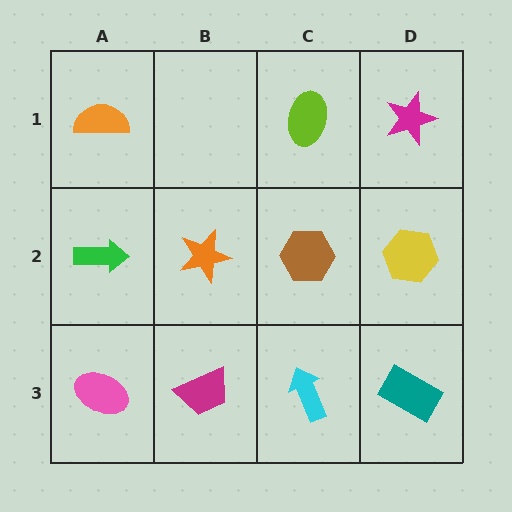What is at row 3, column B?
A magenta trapezoid.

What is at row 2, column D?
A yellow hexagon.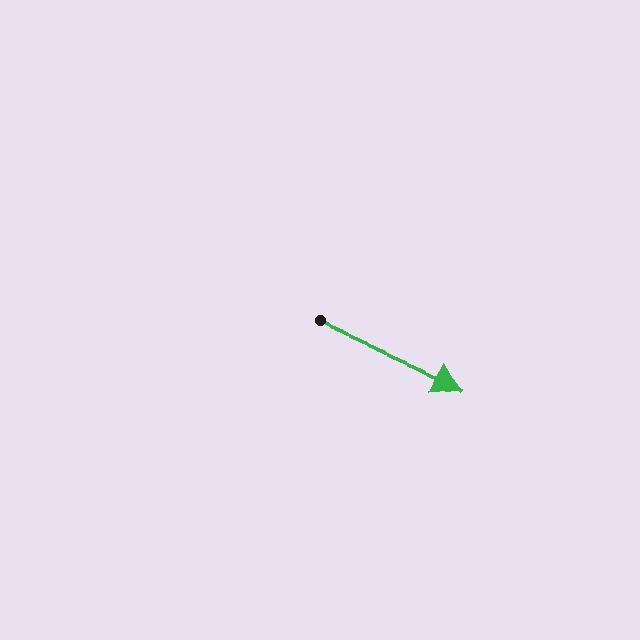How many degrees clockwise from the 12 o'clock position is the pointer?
Approximately 114 degrees.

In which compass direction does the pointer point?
Southeast.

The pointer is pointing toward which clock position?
Roughly 4 o'clock.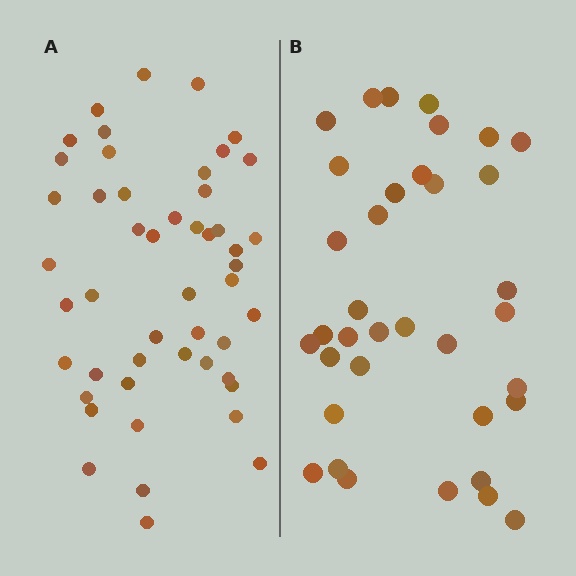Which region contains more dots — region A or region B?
Region A (the left region) has more dots.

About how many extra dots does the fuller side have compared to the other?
Region A has approximately 15 more dots than region B.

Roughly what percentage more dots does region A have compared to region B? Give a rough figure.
About 35% more.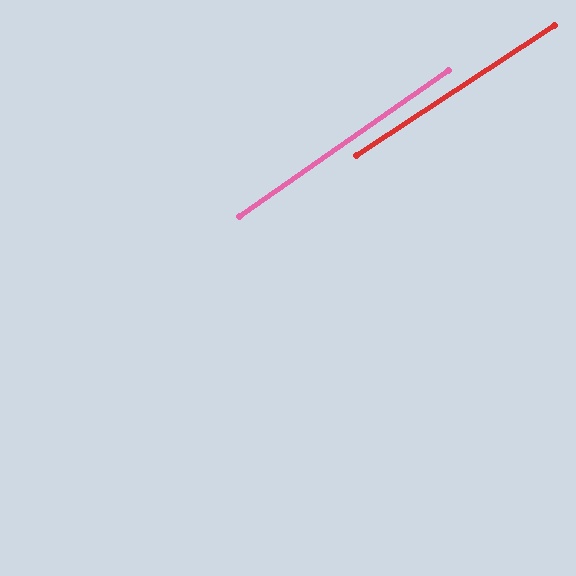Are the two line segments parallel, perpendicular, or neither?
Parallel — their directions differ by only 1.8°.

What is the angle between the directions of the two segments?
Approximately 2 degrees.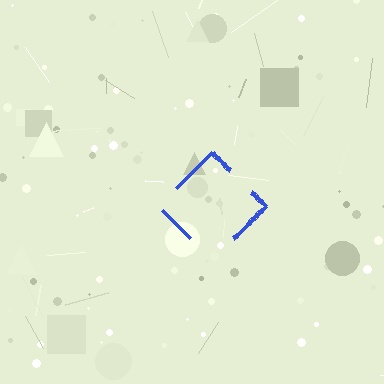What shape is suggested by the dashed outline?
The dashed outline suggests a diamond.